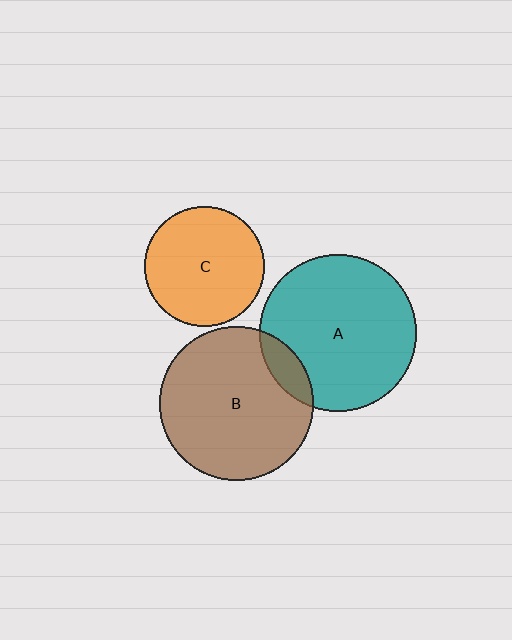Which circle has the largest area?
Circle A (teal).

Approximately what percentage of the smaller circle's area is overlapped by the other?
Approximately 10%.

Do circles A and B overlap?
Yes.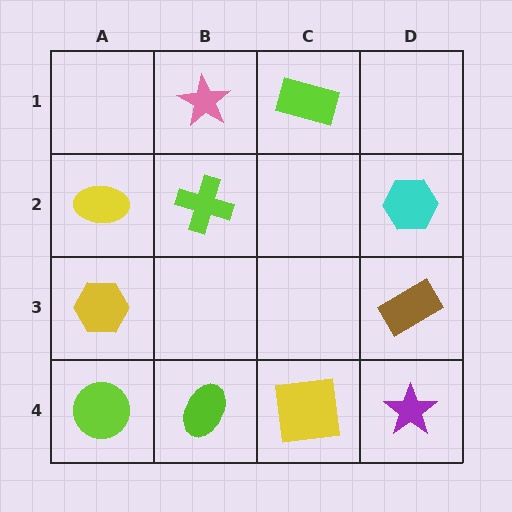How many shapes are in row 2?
3 shapes.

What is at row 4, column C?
A yellow square.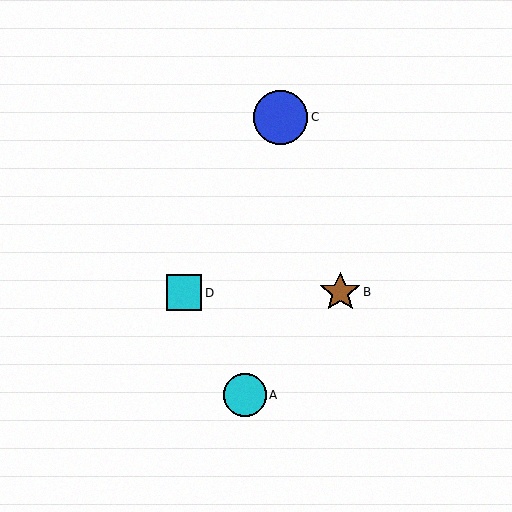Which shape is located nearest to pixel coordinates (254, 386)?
The cyan circle (labeled A) at (245, 395) is nearest to that location.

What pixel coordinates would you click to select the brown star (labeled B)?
Click at (340, 292) to select the brown star B.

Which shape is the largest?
The blue circle (labeled C) is the largest.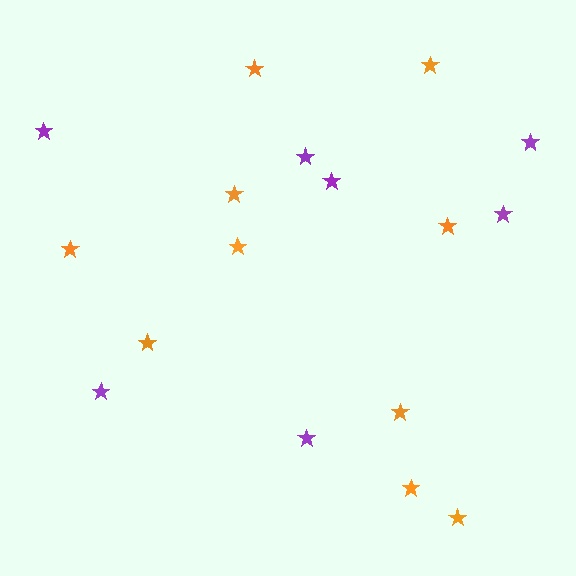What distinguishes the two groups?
There are 2 groups: one group of purple stars (7) and one group of orange stars (10).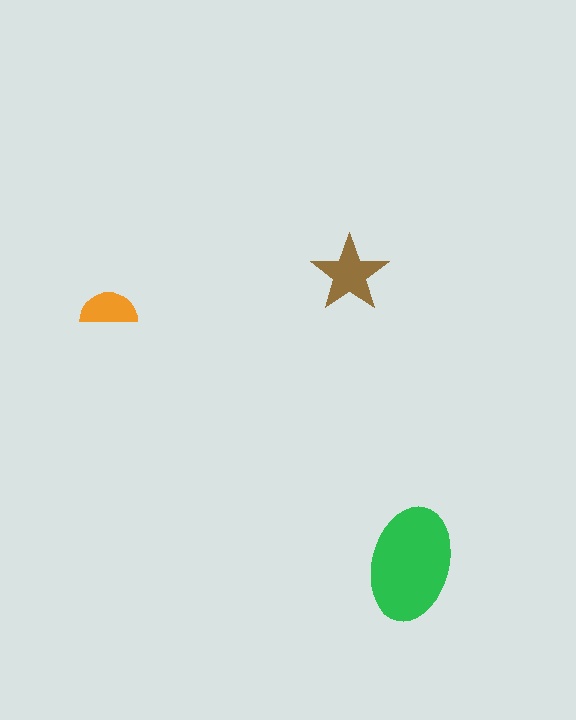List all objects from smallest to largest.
The orange semicircle, the brown star, the green ellipse.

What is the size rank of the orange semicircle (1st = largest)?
3rd.